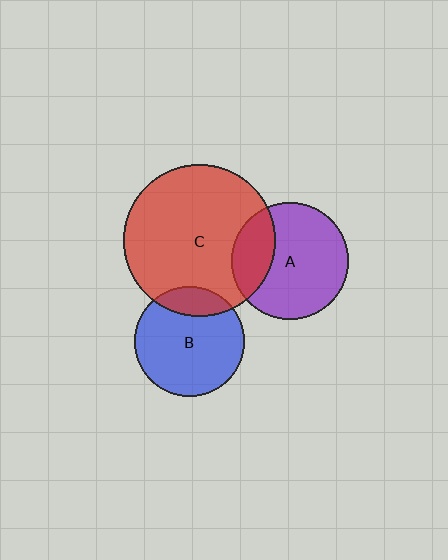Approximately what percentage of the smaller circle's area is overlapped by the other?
Approximately 25%.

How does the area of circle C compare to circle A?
Approximately 1.7 times.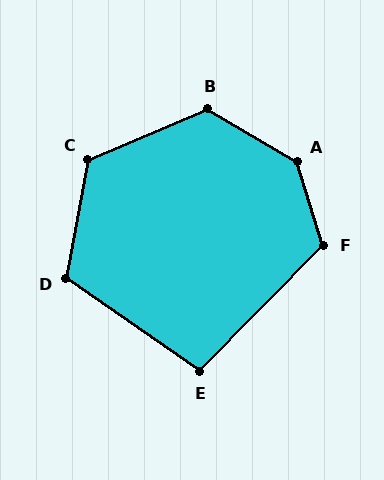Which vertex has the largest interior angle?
A, at approximately 137 degrees.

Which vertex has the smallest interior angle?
E, at approximately 100 degrees.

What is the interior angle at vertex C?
Approximately 123 degrees (obtuse).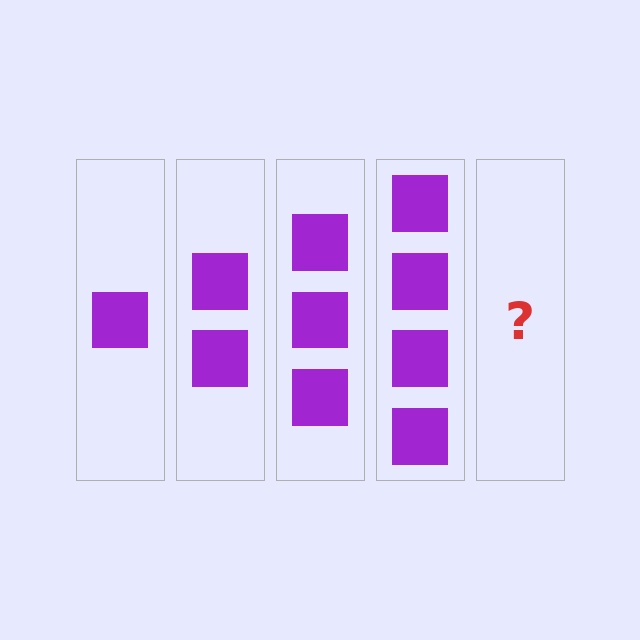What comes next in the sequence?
The next element should be 5 squares.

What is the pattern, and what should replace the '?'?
The pattern is that each step adds one more square. The '?' should be 5 squares.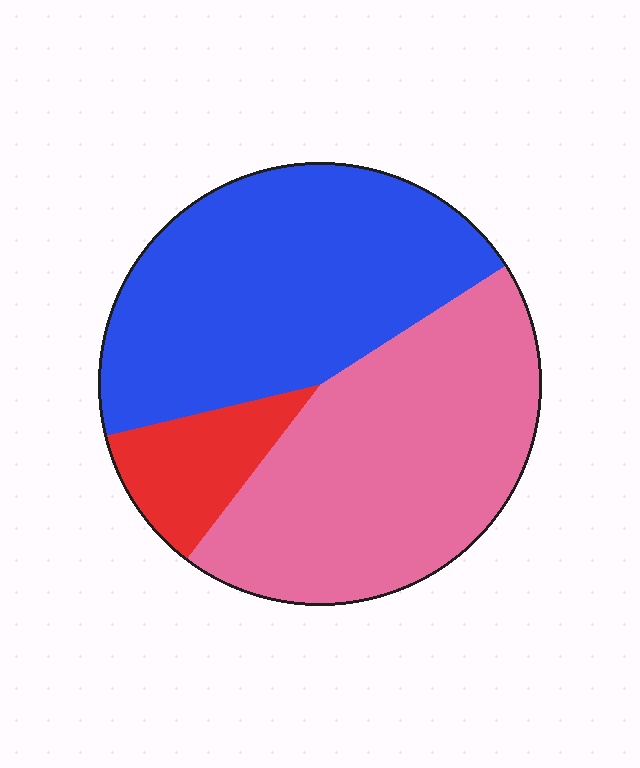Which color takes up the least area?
Red, at roughly 10%.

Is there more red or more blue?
Blue.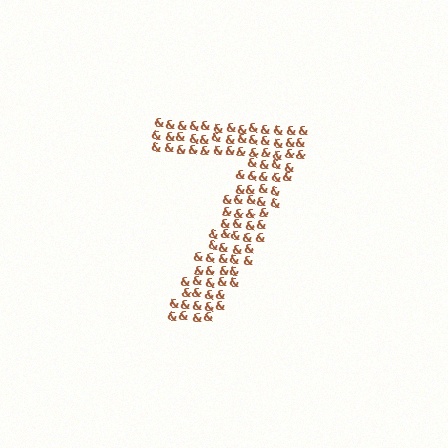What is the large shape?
The large shape is the digit 7.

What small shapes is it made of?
It is made of small ampersands.